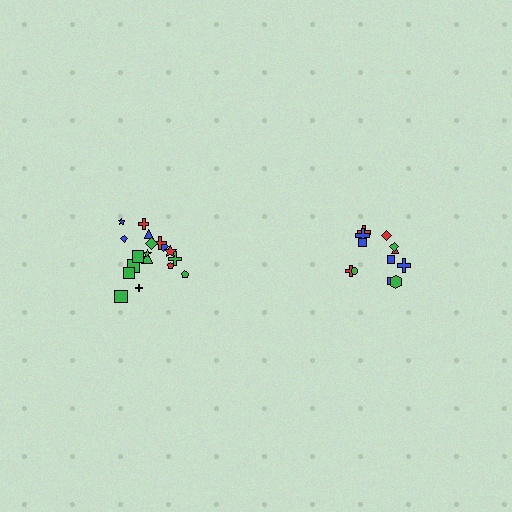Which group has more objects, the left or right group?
The left group.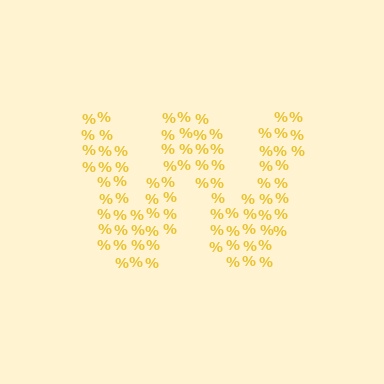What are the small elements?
The small elements are percent signs.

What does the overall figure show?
The overall figure shows the letter W.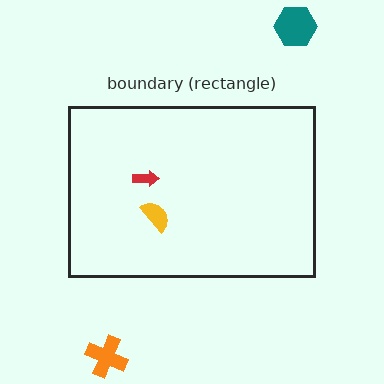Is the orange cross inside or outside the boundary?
Outside.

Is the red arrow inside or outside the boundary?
Inside.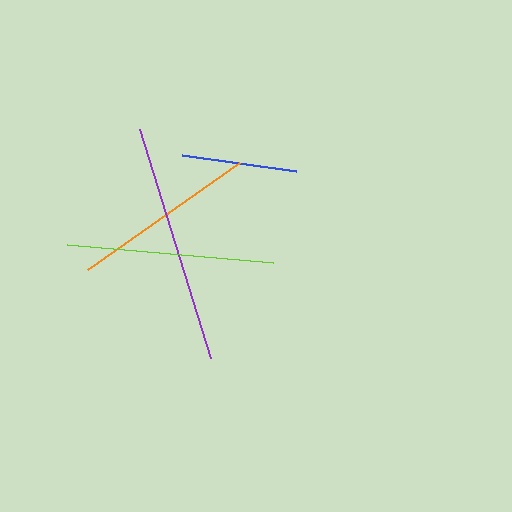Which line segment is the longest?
The purple line is the longest at approximately 240 pixels.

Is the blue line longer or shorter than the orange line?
The orange line is longer than the blue line.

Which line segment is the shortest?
The blue line is the shortest at approximately 115 pixels.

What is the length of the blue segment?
The blue segment is approximately 115 pixels long.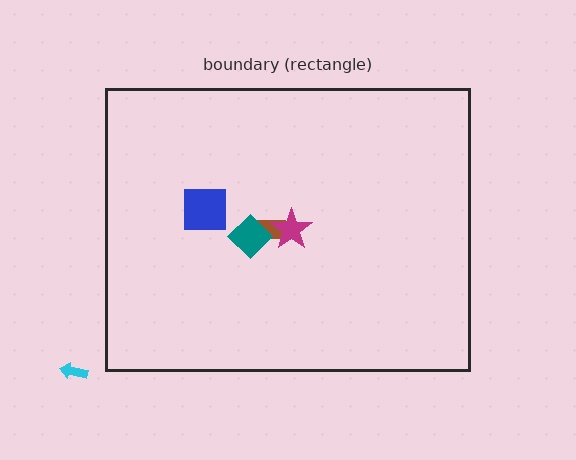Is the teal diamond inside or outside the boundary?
Inside.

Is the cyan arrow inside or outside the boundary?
Outside.